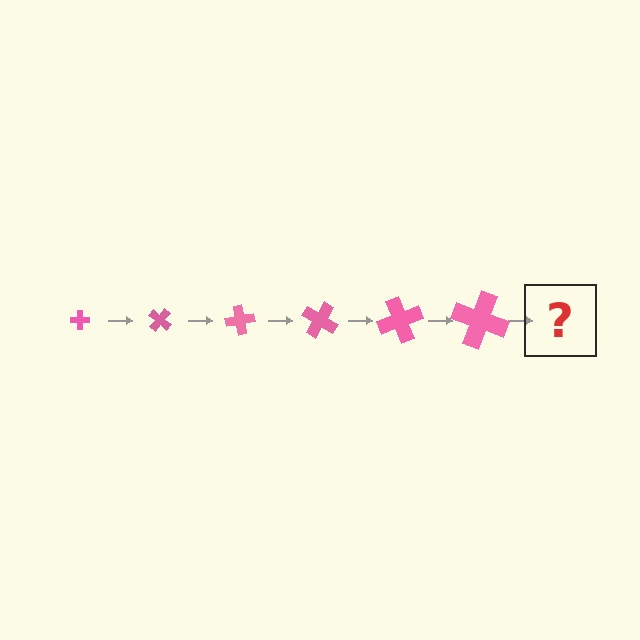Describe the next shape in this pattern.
It should be a cross, larger than the previous one and rotated 240 degrees from the start.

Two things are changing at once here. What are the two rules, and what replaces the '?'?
The two rules are that the cross grows larger each step and it rotates 40 degrees each step. The '?' should be a cross, larger than the previous one and rotated 240 degrees from the start.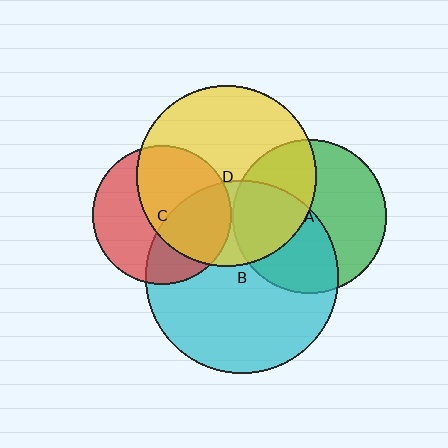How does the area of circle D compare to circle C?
Approximately 1.7 times.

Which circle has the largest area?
Circle B (cyan).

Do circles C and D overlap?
Yes.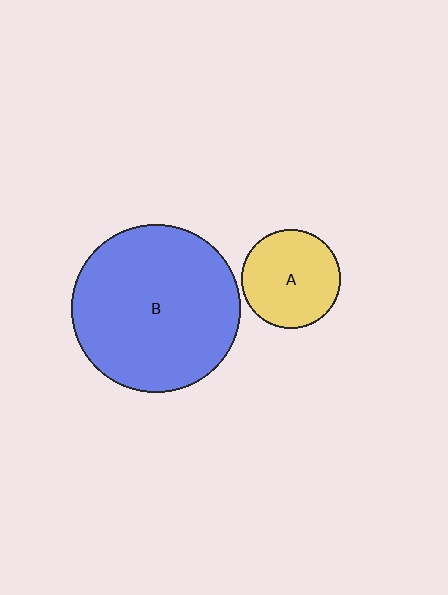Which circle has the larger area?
Circle B (blue).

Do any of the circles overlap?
No, none of the circles overlap.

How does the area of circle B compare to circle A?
Approximately 2.9 times.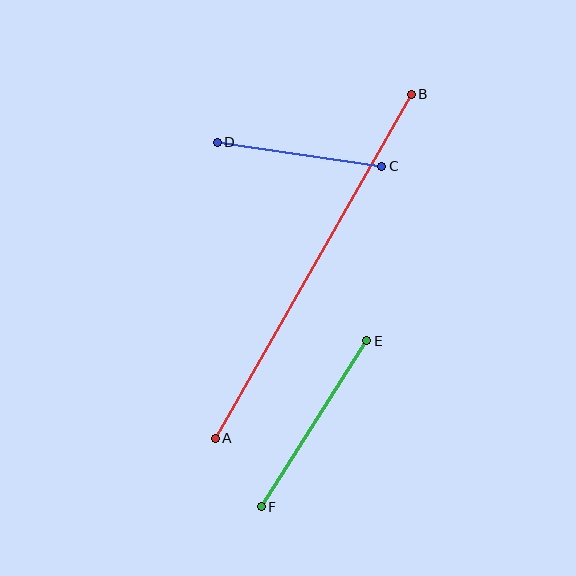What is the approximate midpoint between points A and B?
The midpoint is at approximately (313, 266) pixels.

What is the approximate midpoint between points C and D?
The midpoint is at approximately (300, 154) pixels.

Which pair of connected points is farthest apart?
Points A and B are farthest apart.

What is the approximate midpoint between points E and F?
The midpoint is at approximately (314, 424) pixels.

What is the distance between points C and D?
The distance is approximately 166 pixels.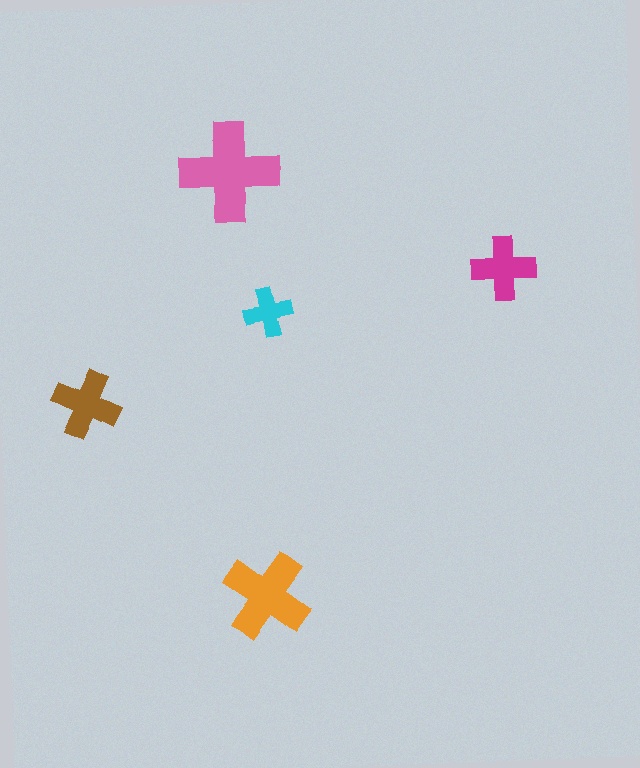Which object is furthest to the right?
The magenta cross is rightmost.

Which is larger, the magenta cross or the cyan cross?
The magenta one.